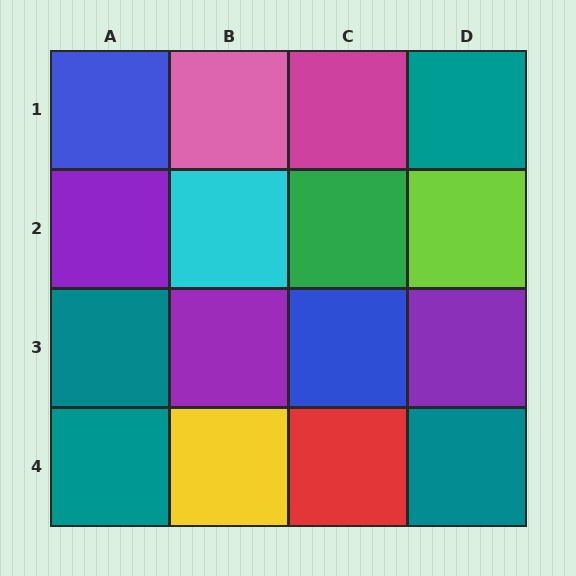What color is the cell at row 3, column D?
Purple.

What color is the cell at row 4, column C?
Red.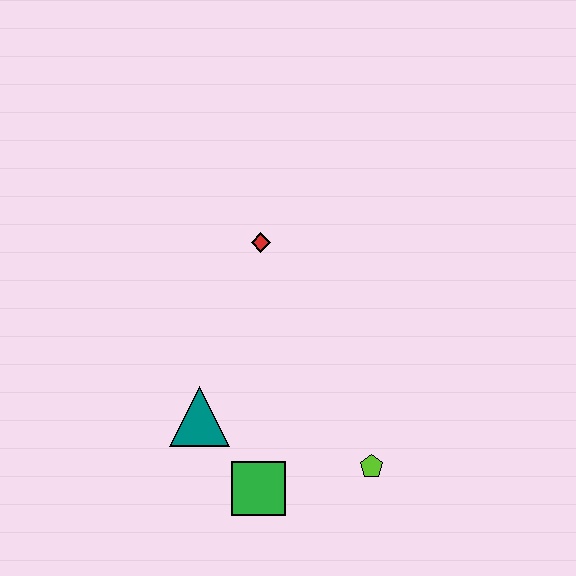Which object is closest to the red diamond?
The teal triangle is closest to the red diamond.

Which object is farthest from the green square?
The red diamond is farthest from the green square.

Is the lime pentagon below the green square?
No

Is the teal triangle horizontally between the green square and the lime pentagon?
No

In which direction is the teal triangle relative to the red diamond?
The teal triangle is below the red diamond.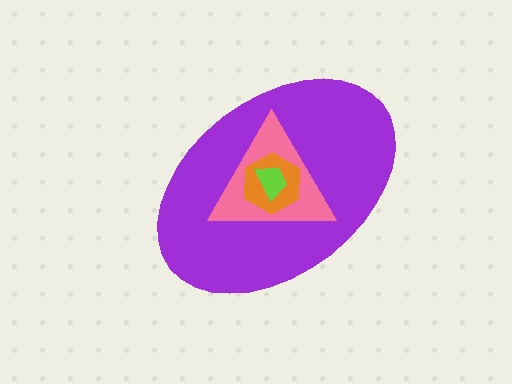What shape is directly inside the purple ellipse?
The pink triangle.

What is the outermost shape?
The purple ellipse.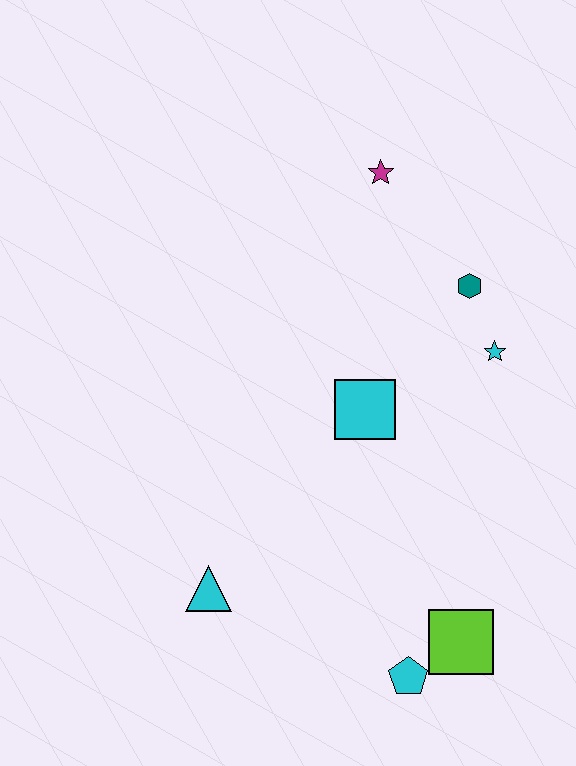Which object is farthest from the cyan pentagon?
The magenta star is farthest from the cyan pentagon.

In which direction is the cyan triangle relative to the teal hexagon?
The cyan triangle is below the teal hexagon.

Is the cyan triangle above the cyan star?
No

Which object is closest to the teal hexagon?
The cyan star is closest to the teal hexagon.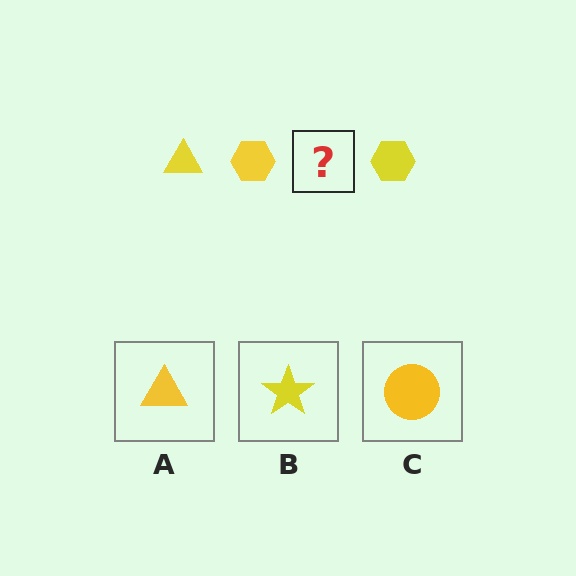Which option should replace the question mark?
Option A.